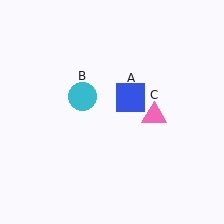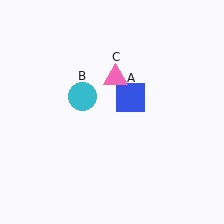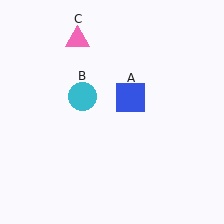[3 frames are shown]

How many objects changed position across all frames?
1 object changed position: pink triangle (object C).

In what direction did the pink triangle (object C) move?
The pink triangle (object C) moved up and to the left.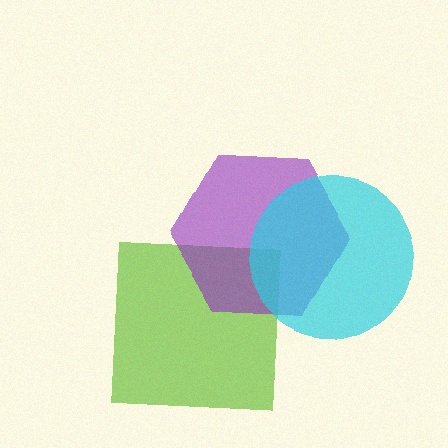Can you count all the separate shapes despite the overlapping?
Yes, there are 3 separate shapes.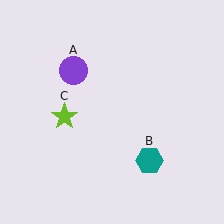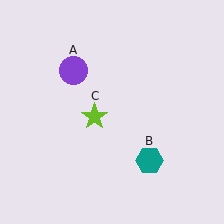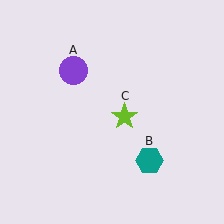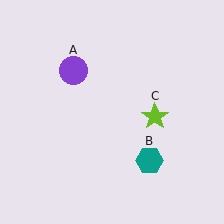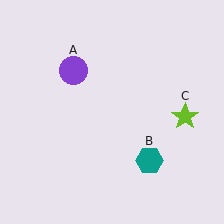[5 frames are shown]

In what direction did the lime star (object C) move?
The lime star (object C) moved right.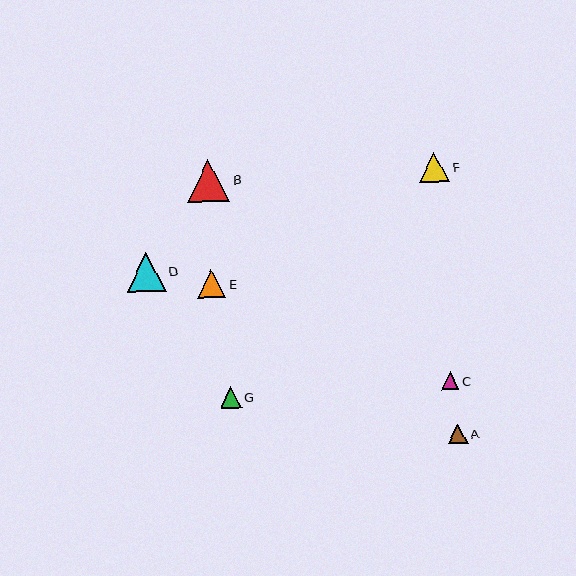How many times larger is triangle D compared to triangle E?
Triangle D is approximately 1.4 times the size of triangle E.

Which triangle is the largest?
Triangle B is the largest with a size of approximately 42 pixels.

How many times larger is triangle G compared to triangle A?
Triangle G is approximately 1.1 times the size of triangle A.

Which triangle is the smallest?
Triangle C is the smallest with a size of approximately 17 pixels.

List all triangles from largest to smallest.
From largest to smallest: B, D, F, E, G, A, C.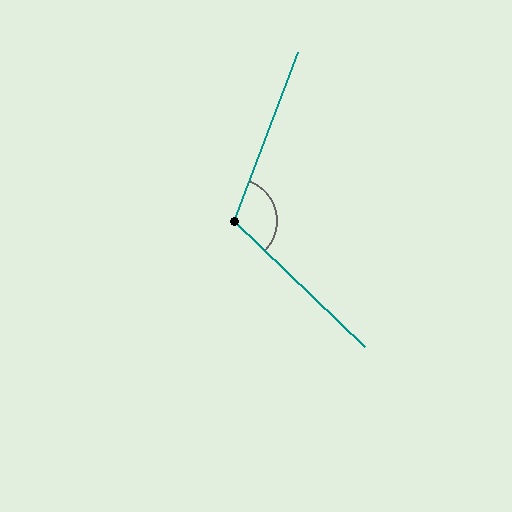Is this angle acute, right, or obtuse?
It is obtuse.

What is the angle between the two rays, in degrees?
Approximately 113 degrees.